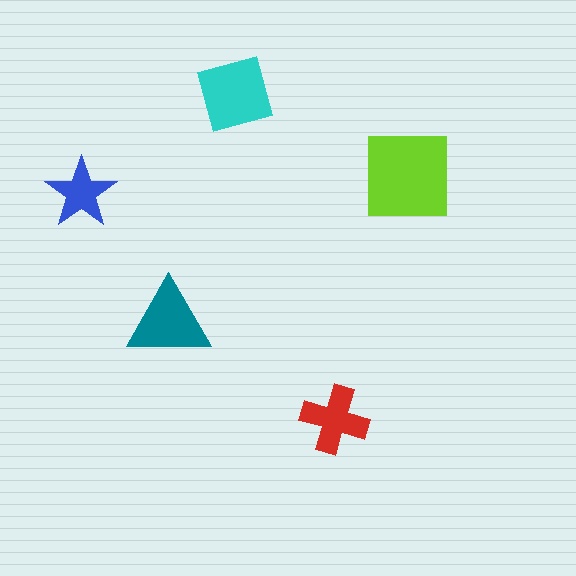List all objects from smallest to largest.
The blue star, the red cross, the teal triangle, the cyan square, the lime square.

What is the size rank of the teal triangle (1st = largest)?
3rd.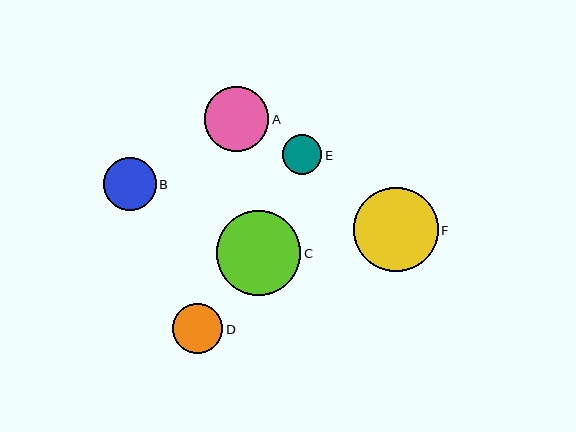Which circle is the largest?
Circle F is the largest with a size of approximately 85 pixels.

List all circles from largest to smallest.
From largest to smallest: F, C, A, B, D, E.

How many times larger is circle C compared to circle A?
Circle C is approximately 1.3 times the size of circle A.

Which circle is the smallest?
Circle E is the smallest with a size of approximately 39 pixels.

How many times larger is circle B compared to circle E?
Circle B is approximately 1.3 times the size of circle E.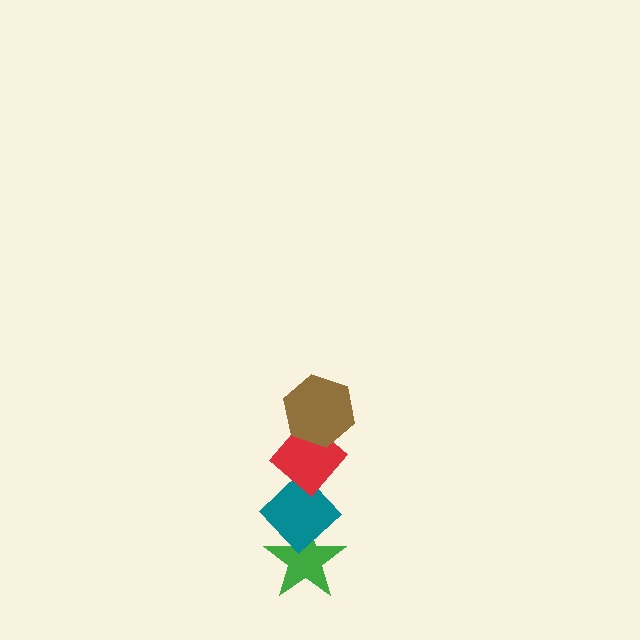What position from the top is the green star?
The green star is 4th from the top.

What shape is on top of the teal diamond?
The red diamond is on top of the teal diamond.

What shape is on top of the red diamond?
The brown hexagon is on top of the red diamond.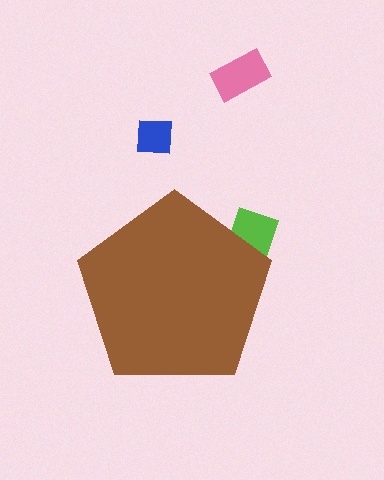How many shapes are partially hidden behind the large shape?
1 shape is partially hidden.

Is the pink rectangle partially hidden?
No, the pink rectangle is fully visible.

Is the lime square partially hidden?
Yes, the lime square is partially hidden behind the brown pentagon.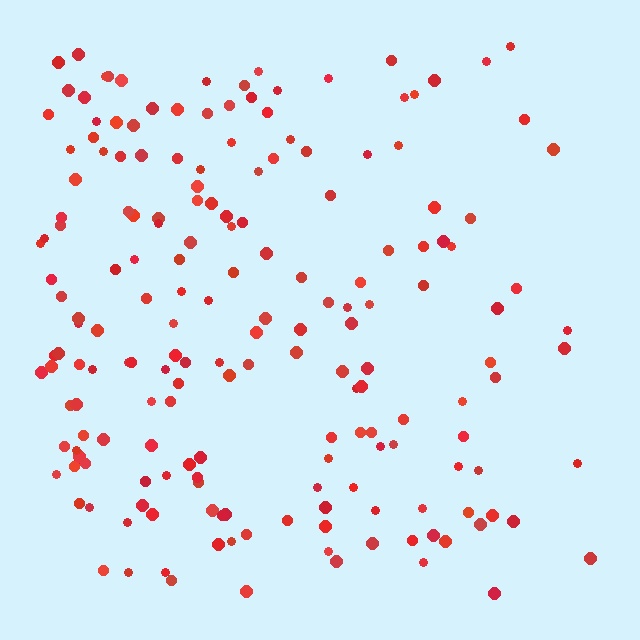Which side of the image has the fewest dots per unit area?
The right.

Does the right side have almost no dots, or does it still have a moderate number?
Still a moderate number, just noticeably fewer than the left.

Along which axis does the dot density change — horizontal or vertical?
Horizontal.